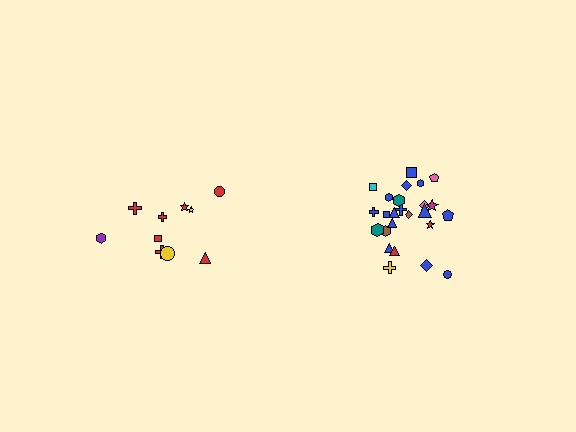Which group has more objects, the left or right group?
The right group.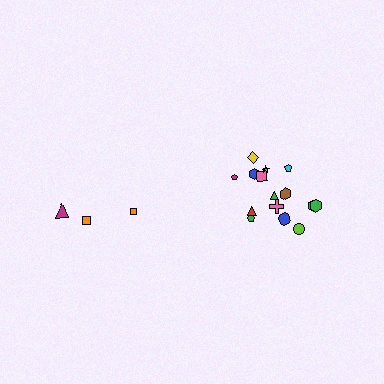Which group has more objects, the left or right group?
The right group.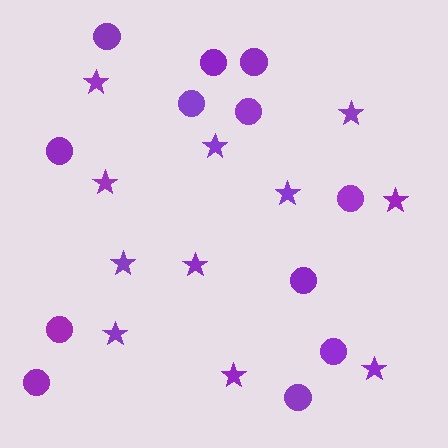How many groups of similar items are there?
There are 2 groups: one group of stars (11) and one group of circles (12).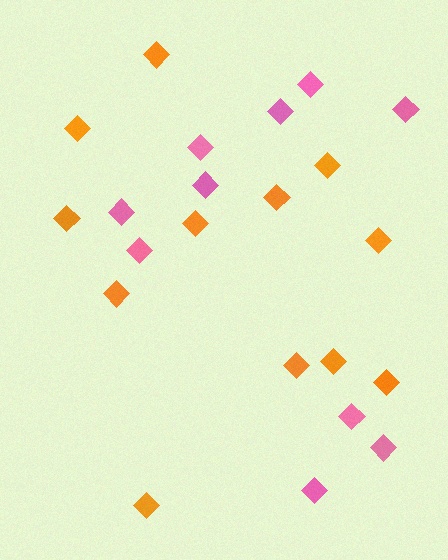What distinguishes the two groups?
There are 2 groups: one group of orange diamonds (12) and one group of pink diamonds (10).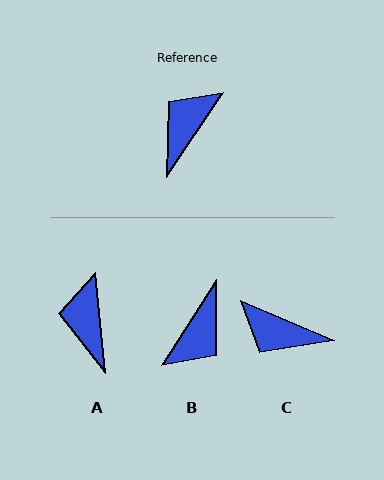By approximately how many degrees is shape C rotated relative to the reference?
Approximately 101 degrees counter-clockwise.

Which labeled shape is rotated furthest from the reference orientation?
B, about 179 degrees away.